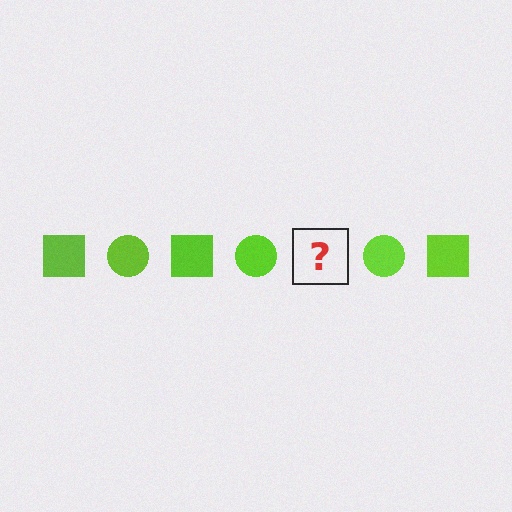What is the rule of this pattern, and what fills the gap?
The rule is that the pattern cycles through square, circle shapes in lime. The gap should be filled with a lime square.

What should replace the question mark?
The question mark should be replaced with a lime square.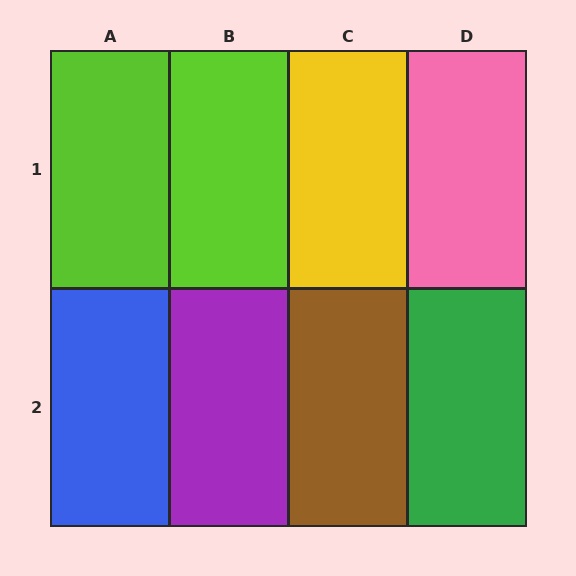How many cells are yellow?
1 cell is yellow.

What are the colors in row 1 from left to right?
Lime, lime, yellow, pink.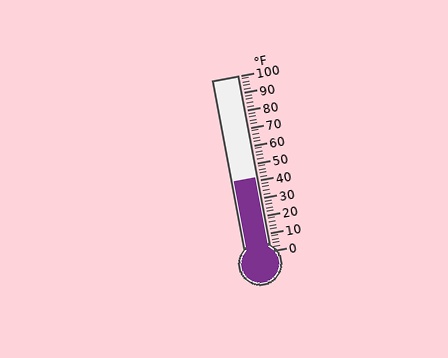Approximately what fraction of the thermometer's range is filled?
The thermometer is filled to approximately 40% of its range.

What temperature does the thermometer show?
The thermometer shows approximately 42°F.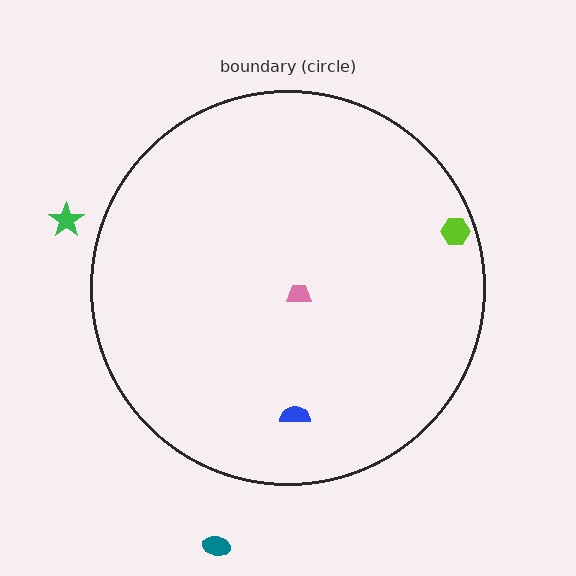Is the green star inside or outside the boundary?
Outside.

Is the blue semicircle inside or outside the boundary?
Inside.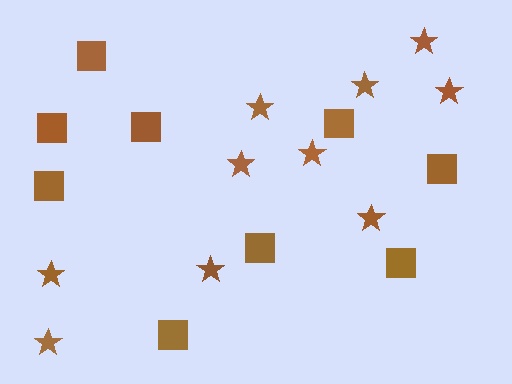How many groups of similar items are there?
There are 2 groups: one group of squares (9) and one group of stars (10).